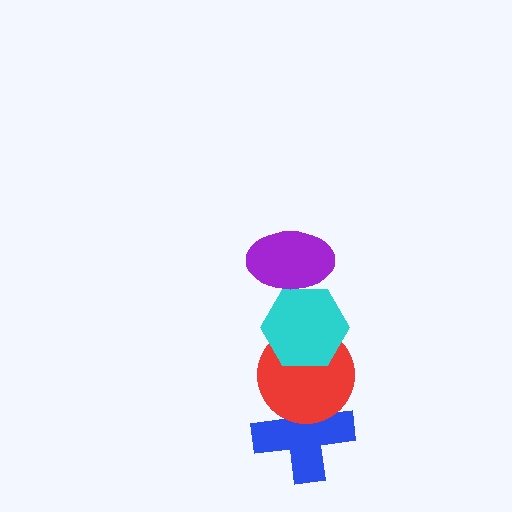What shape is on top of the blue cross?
The red circle is on top of the blue cross.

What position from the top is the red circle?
The red circle is 3rd from the top.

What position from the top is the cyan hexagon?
The cyan hexagon is 2nd from the top.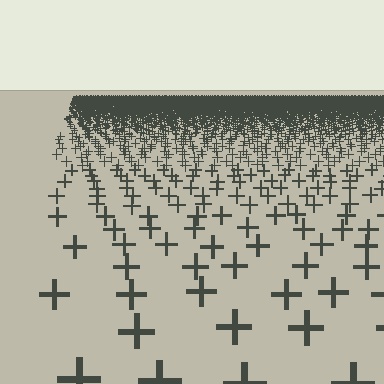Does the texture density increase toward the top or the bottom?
Density increases toward the top.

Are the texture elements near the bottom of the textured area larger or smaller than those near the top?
Larger. Near the bottom, elements are closer to the viewer and appear at a bigger on-screen size.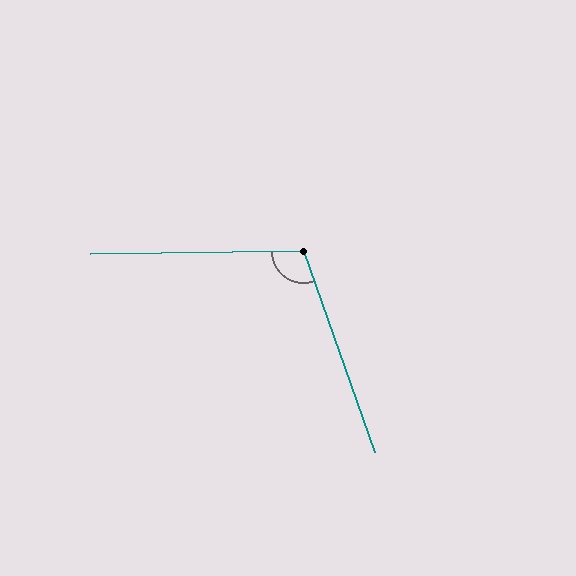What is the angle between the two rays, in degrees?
Approximately 109 degrees.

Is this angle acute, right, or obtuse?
It is obtuse.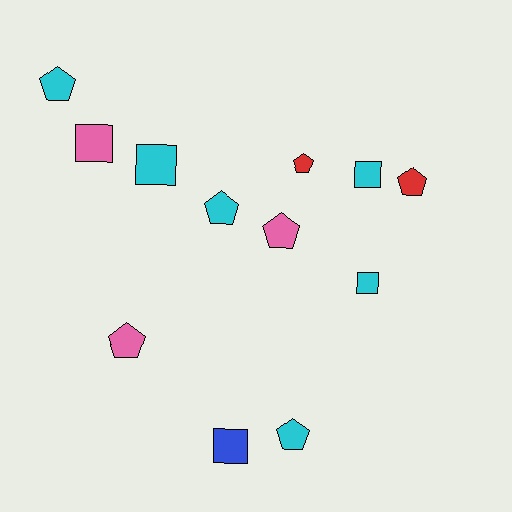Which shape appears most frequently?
Pentagon, with 7 objects.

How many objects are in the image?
There are 12 objects.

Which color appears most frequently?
Cyan, with 6 objects.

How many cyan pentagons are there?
There are 3 cyan pentagons.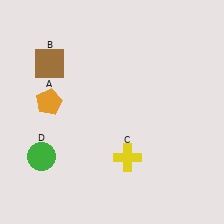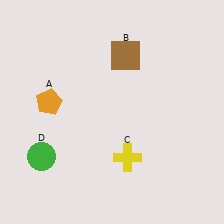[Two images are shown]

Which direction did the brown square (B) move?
The brown square (B) moved right.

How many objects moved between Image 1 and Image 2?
1 object moved between the two images.